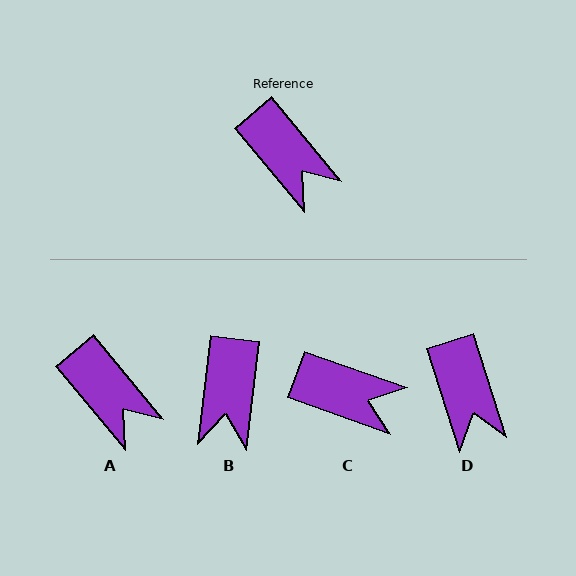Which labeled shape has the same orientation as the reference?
A.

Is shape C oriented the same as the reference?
No, it is off by about 31 degrees.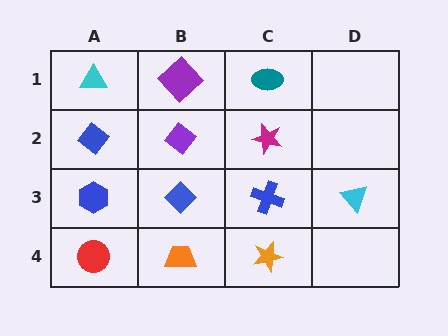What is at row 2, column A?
A blue diamond.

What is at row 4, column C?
An orange star.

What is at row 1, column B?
A purple diamond.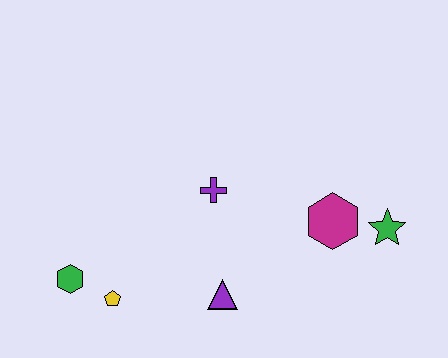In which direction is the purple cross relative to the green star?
The purple cross is to the left of the green star.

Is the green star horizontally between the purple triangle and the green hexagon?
No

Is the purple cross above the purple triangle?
Yes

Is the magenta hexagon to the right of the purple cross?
Yes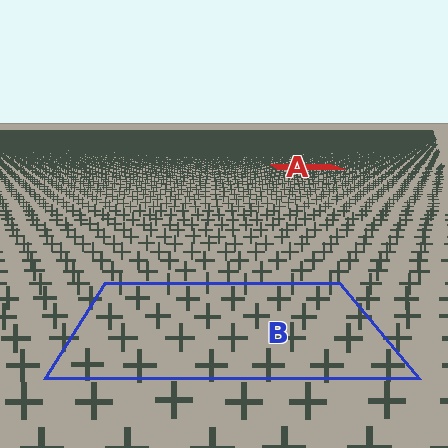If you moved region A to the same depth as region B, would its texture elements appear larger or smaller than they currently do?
They would appear larger. At a closer depth, the same texture elements are projected at a bigger on-screen size.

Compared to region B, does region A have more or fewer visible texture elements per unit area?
Region A has more texture elements per unit area — they are packed more densely because it is farther away.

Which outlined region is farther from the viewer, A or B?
Region A is farther from the viewer — the texture elements inside it appear smaller and more densely packed.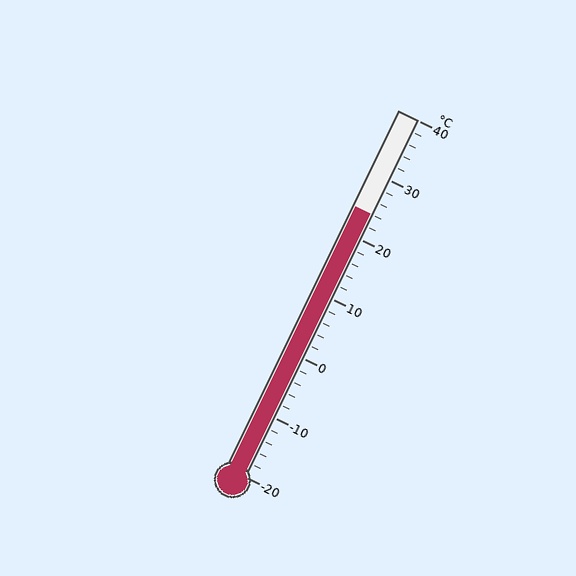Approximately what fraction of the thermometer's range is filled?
The thermometer is filled to approximately 75% of its range.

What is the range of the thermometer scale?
The thermometer scale ranges from -20°C to 40°C.